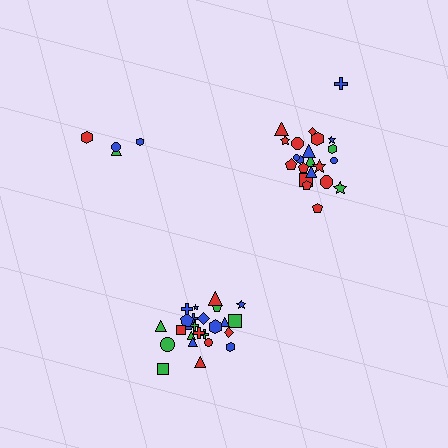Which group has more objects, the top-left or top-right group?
The top-right group.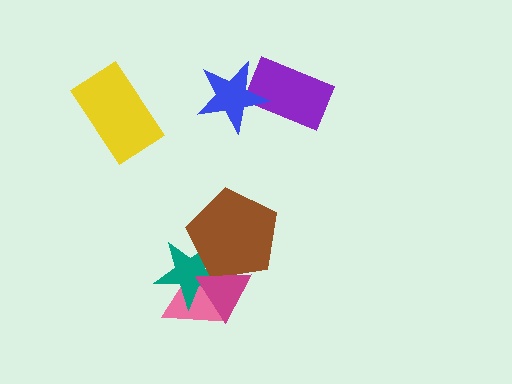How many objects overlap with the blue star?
1 object overlaps with the blue star.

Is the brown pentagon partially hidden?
Yes, it is partially covered by another shape.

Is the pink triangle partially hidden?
Yes, it is partially covered by another shape.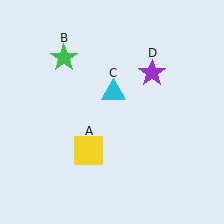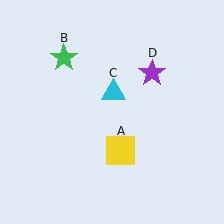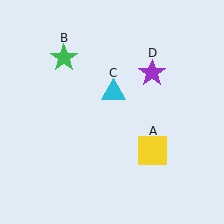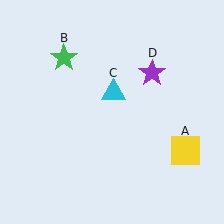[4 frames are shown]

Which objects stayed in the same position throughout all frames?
Green star (object B) and cyan triangle (object C) and purple star (object D) remained stationary.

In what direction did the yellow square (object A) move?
The yellow square (object A) moved right.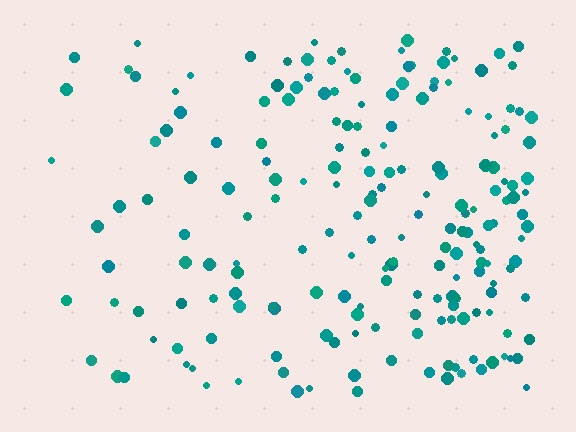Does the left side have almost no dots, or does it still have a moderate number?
Still a moderate number, just noticeably fewer than the right.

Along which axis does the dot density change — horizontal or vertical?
Horizontal.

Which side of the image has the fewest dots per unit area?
The left.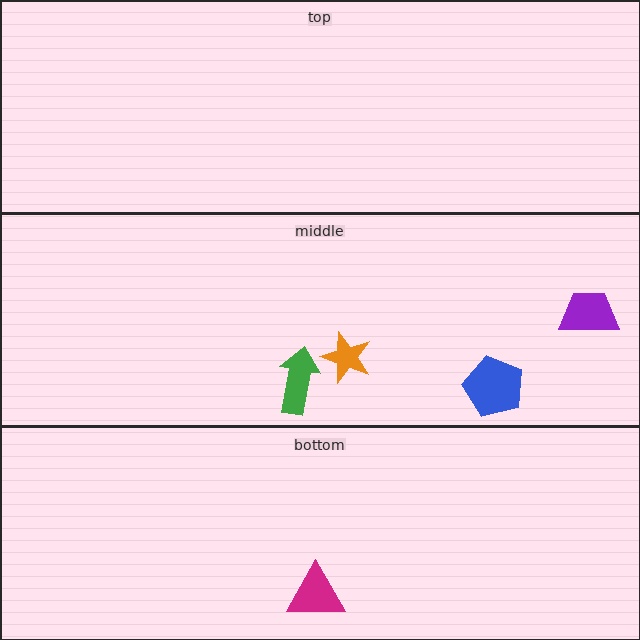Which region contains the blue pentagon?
The middle region.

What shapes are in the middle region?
The purple trapezoid, the orange star, the green arrow, the blue pentagon.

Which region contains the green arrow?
The middle region.